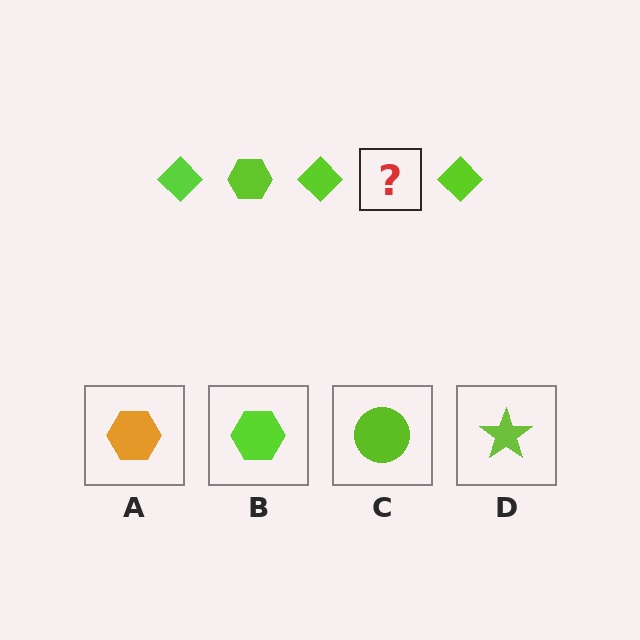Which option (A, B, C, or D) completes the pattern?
B.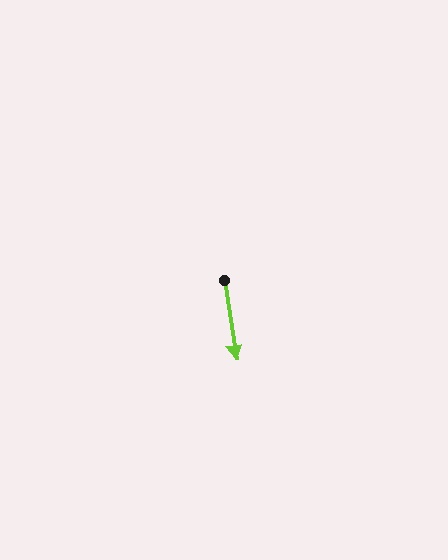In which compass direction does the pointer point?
South.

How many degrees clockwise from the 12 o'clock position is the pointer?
Approximately 171 degrees.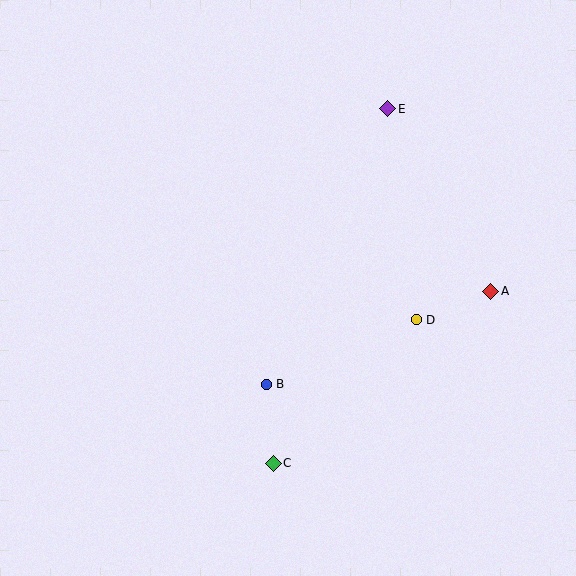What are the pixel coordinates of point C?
Point C is at (273, 463).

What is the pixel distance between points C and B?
The distance between C and B is 79 pixels.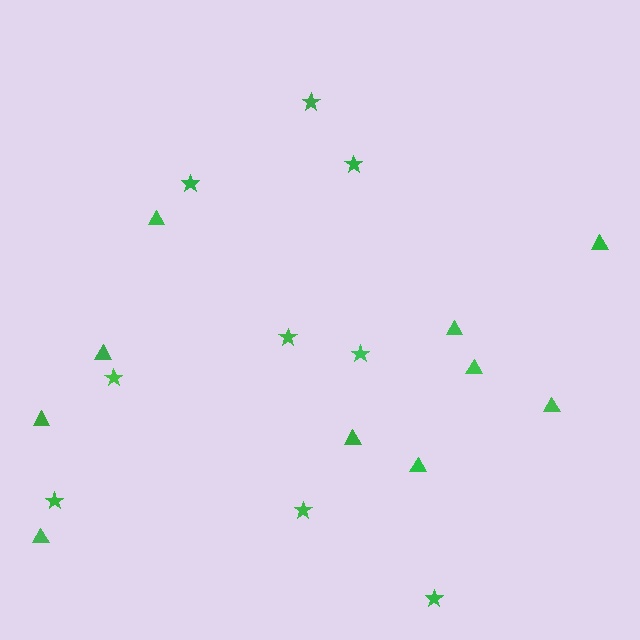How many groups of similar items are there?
There are 2 groups: one group of stars (9) and one group of triangles (10).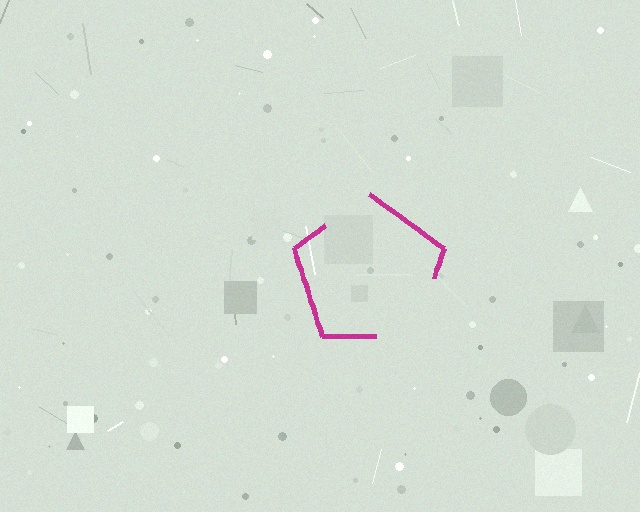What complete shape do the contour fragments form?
The contour fragments form a pentagon.